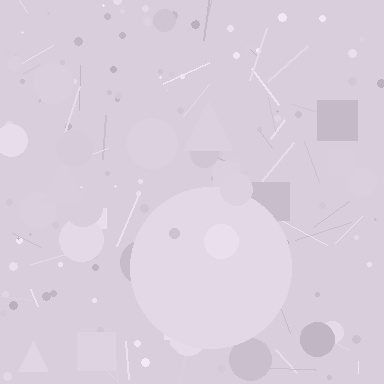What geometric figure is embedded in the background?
A circle is embedded in the background.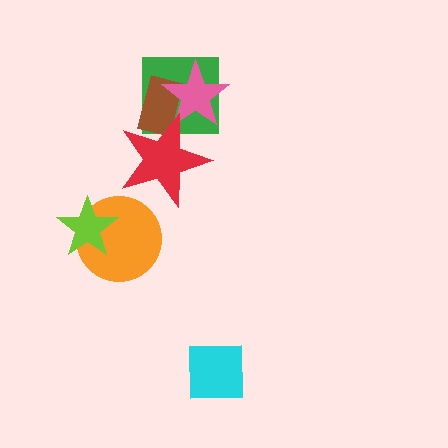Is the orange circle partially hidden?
Yes, it is partially covered by another shape.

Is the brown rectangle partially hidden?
Yes, it is partially covered by another shape.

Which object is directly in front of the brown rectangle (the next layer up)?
The pink star is directly in front of the brown rectangle.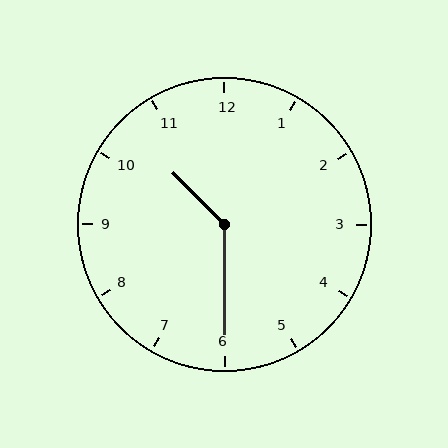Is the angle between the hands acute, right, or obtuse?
It is obtuse.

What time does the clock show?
10:30.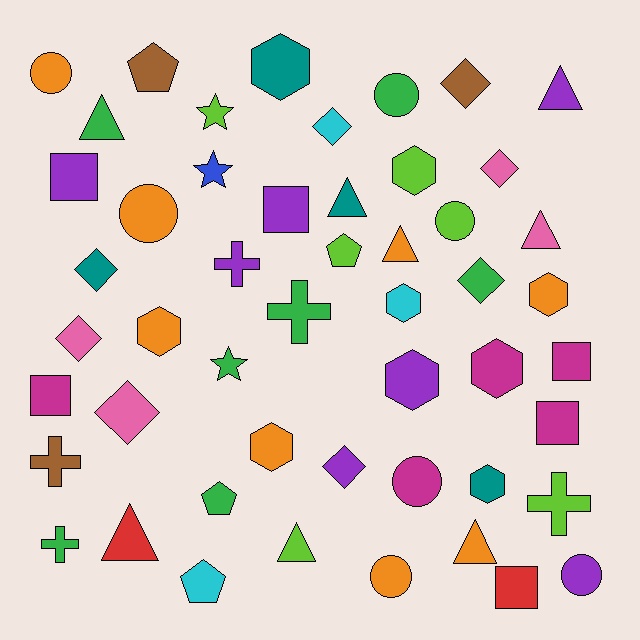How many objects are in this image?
There are 50 objects.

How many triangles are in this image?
There are 8 triangles.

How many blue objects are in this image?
There is 1 blue object.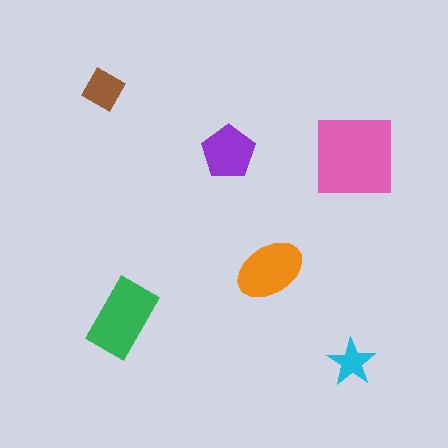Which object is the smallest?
The cyan star.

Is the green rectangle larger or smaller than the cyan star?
Larger.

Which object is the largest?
The pink square.